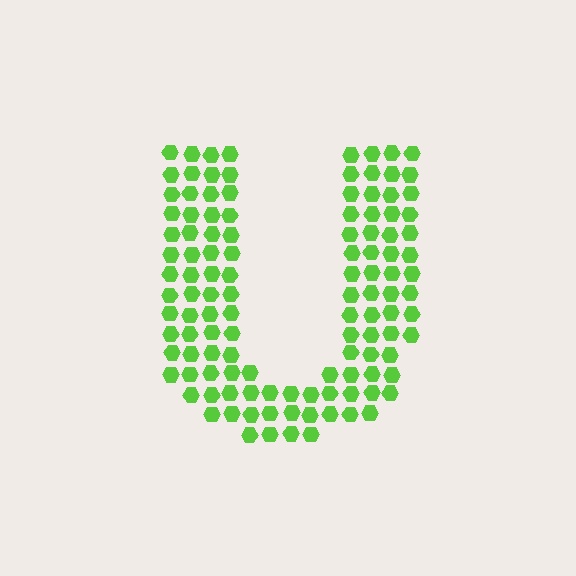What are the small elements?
The small elements are hexagons.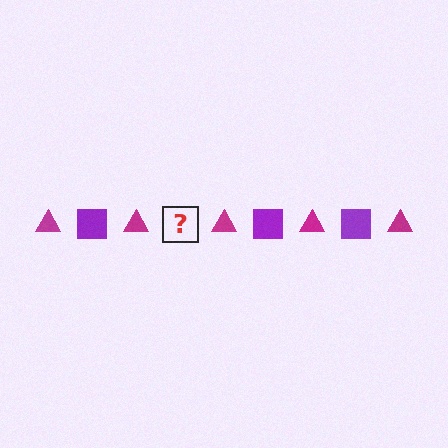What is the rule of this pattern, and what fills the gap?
The rule is that the pattern alternates between magenta triangle and purple square. The gap should be filled with a purple square.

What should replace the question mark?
The question mark should be replaced with a purple square.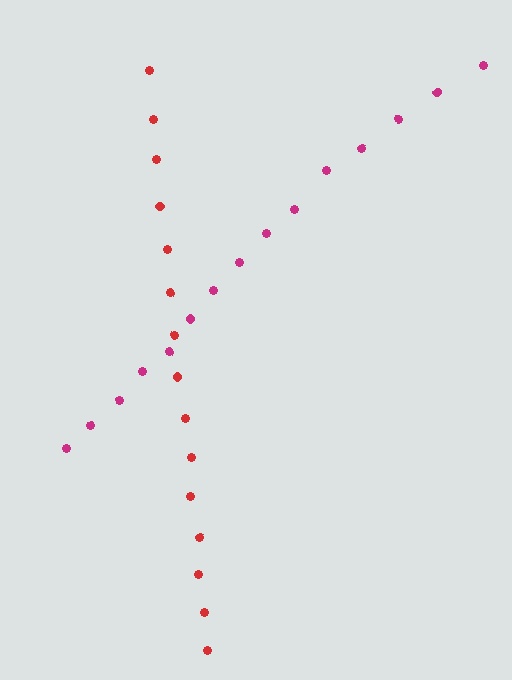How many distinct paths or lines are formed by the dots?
There are 2 distinct paths.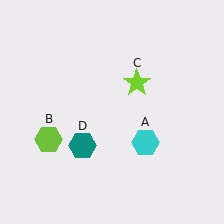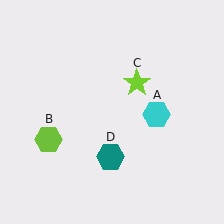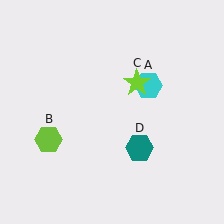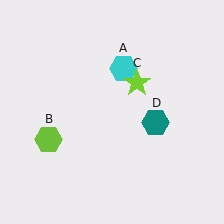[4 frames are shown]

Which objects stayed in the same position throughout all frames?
Lime hexagon (object B) and lime star (object C) remained stationary.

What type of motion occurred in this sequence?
The cyan hexagon (object A), teal hexagon (object D) rotated counterclockwise around the center of the scene.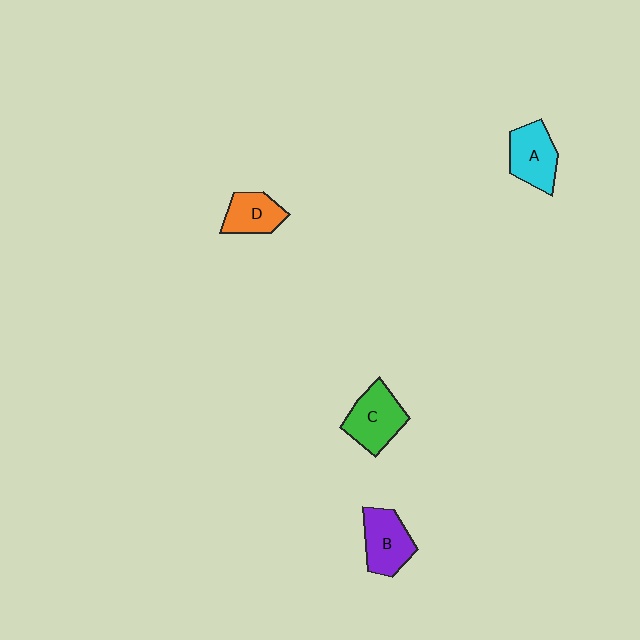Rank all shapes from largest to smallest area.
From largest to smallest: C (green), B (purple), A (cyan), D (orange).